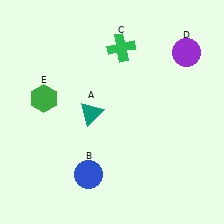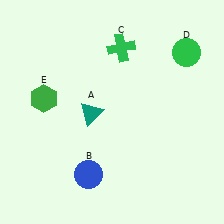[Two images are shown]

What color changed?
The circle (D) changed from purple in Image 1 to green in Image 2.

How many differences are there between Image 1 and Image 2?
There is 1 difference between the two images.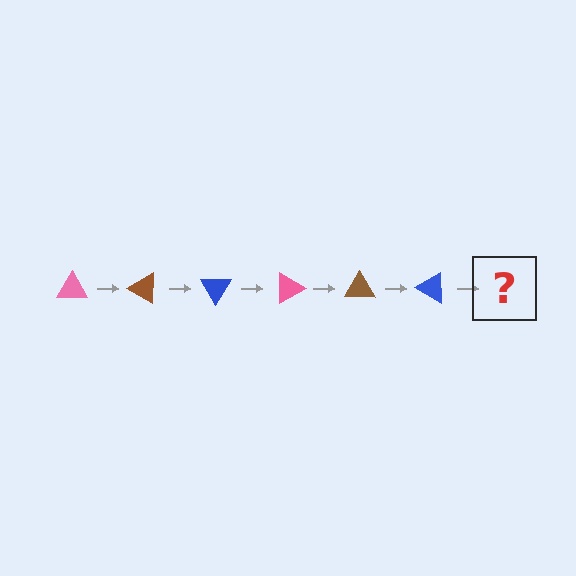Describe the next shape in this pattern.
It should be a pink triangle, rotated 180 degrees from the start.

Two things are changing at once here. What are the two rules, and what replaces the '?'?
The two rules are that it rotates 30 degrees each step and the color cycles through pink, brown, and blue. The '?' should be a pink triangle, rotated 180 degrees from the start.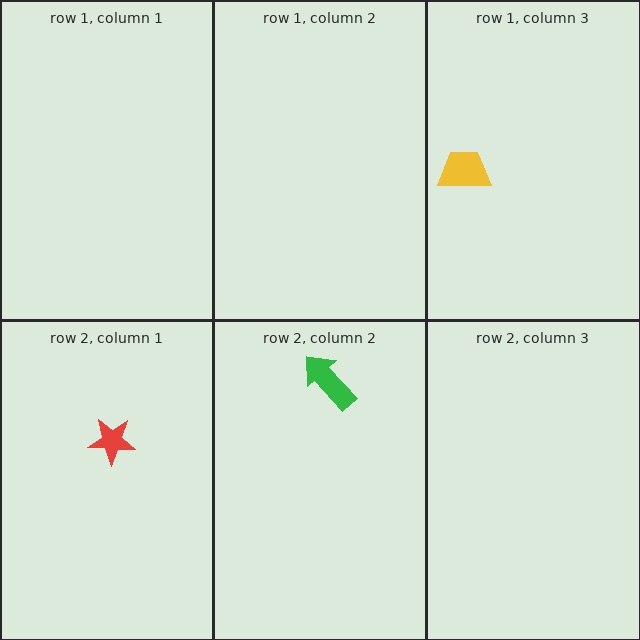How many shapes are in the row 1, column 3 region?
1.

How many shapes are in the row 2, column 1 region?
1.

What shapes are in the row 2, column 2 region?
The green arrow.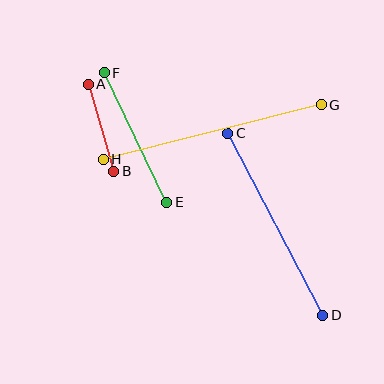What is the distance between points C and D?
The distance is approximately 205 pixels.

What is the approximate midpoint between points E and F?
The midpoint is at approximately (135, 138) pixels.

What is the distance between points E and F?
The distance is approximately 144 pixels.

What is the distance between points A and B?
The distance is approximately 91 pixels.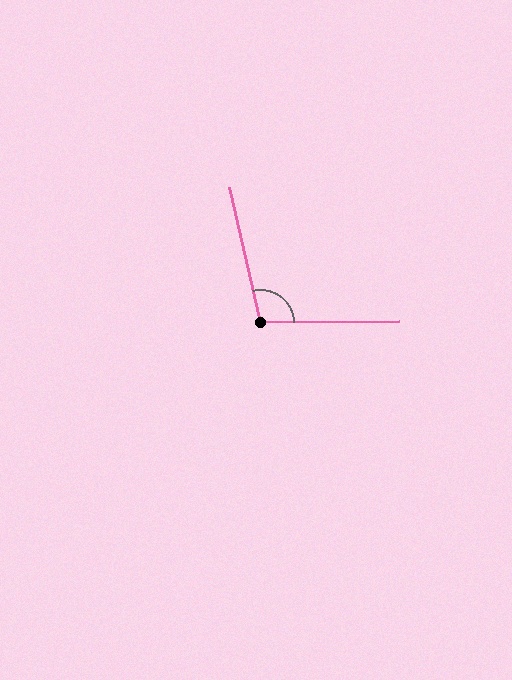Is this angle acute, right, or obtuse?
It is obtuse.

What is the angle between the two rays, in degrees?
Approximately 102 degrees.